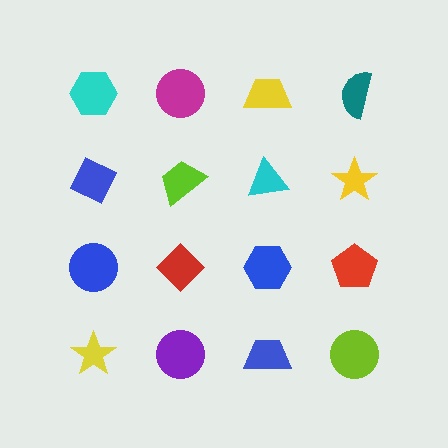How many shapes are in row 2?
4 shapes.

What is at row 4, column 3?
A blue trapezoid.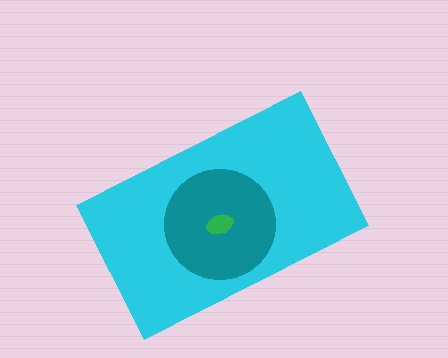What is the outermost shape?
The cyan rectangle.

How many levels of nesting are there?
3.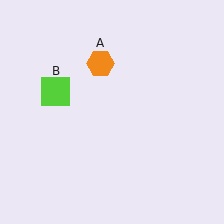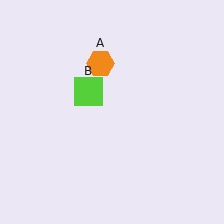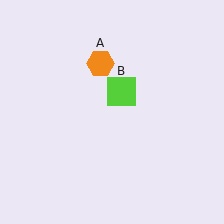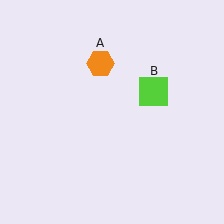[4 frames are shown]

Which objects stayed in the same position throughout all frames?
Orange hexagon (object A) remained stationary.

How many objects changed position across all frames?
1 object changed position: lime square (object B).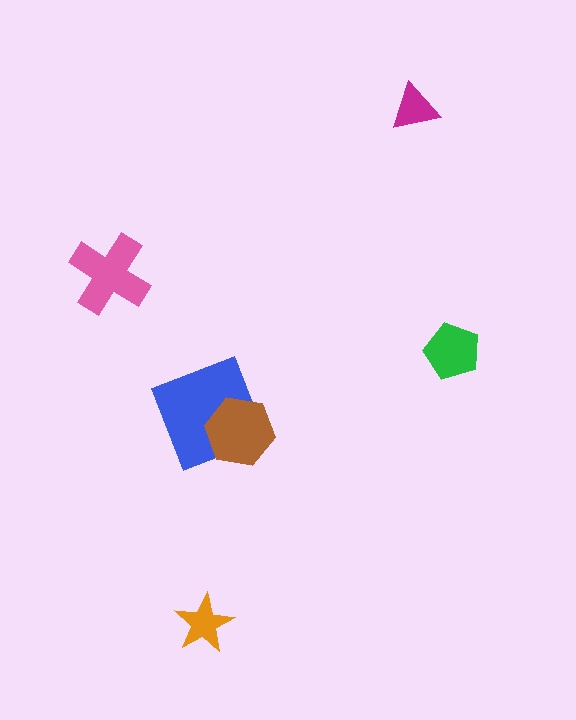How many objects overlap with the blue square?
1 object overlaps with the blue square.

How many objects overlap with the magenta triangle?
0 objects overlap with the magenta triangle.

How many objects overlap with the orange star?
0 objects overlap with the orange star.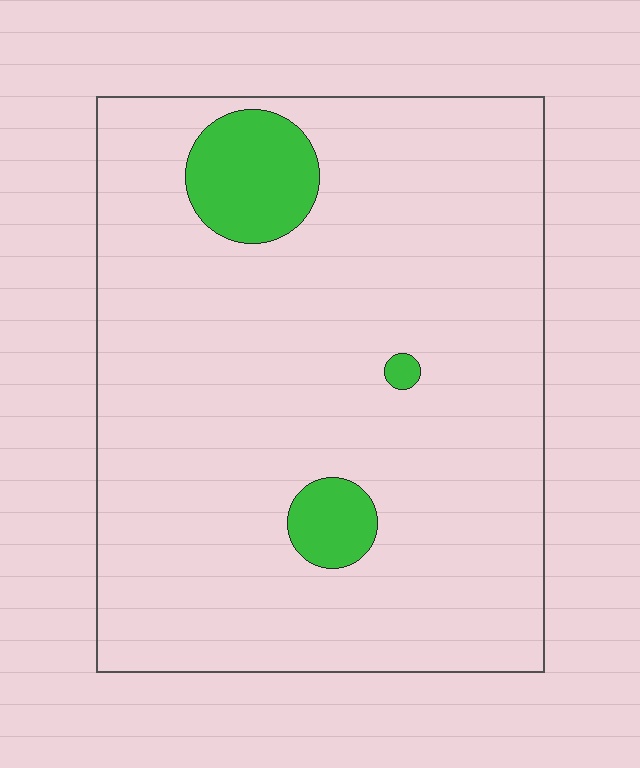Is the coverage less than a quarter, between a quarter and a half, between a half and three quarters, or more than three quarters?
Less than a quarter.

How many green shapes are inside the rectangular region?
3.